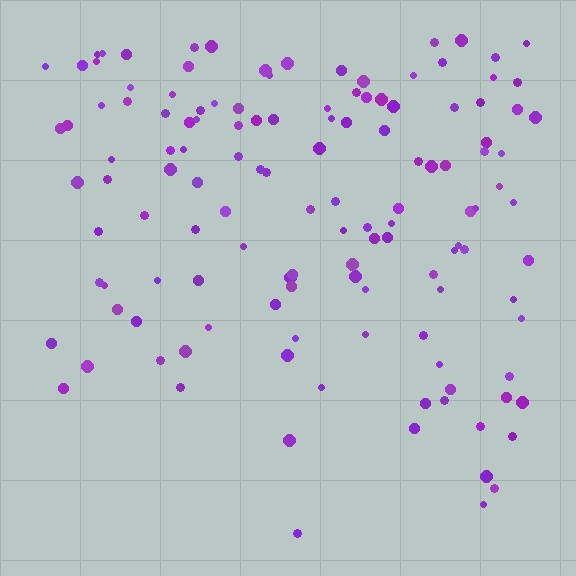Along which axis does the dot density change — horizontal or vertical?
Vertical.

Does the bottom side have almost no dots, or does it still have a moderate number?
Still a moderate number, just noticeably fewer than the top.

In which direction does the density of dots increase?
From bottom to top, with the top side densest.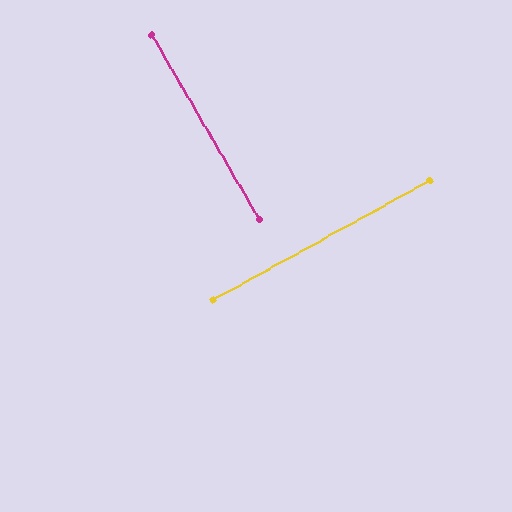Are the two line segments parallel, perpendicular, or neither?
Perpendicular — they meet at approximately 89°.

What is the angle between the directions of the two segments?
Approximately 89 degrees.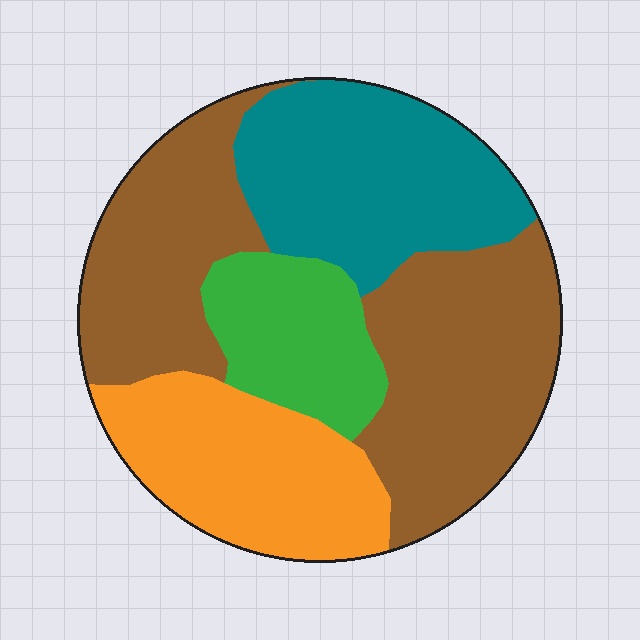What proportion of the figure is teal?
Teal takes up less than a quarter of the figure.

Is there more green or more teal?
Teal.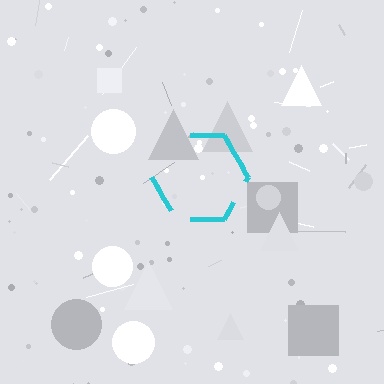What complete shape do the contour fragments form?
The contour fragments form a hexagon.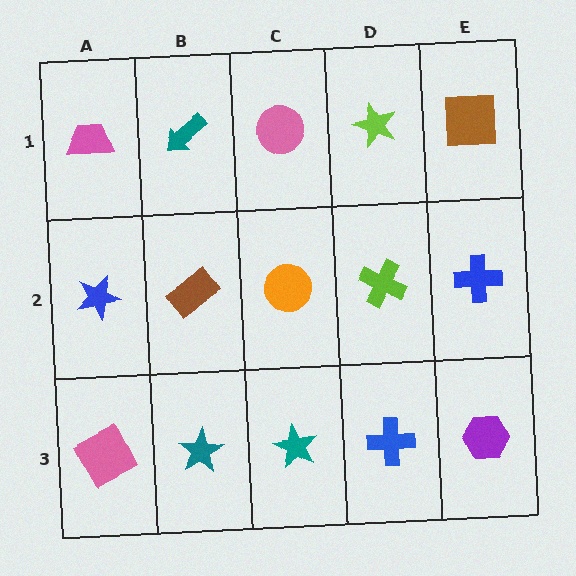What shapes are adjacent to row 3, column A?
A blue star (row 2, column A), a teal star (row 3, column B).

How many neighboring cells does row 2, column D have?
4.